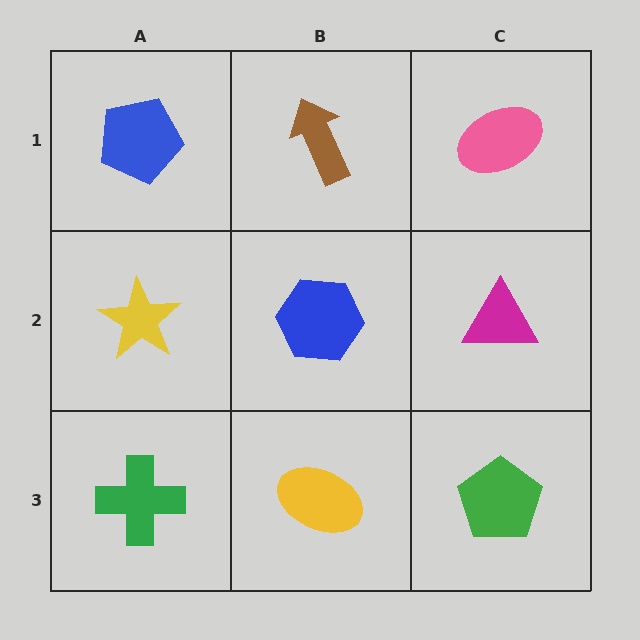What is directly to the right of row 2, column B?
A magenta triangle.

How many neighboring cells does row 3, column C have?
2.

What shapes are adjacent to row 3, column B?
A blue hexagon (row 2, column B), a green cross (row 3, column A), a green pentagon (row 3, column C).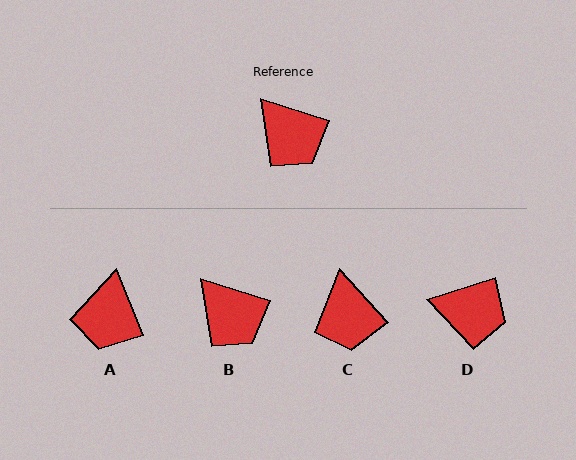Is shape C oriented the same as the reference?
No, it is off by about 30 degrees.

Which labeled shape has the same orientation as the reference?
B.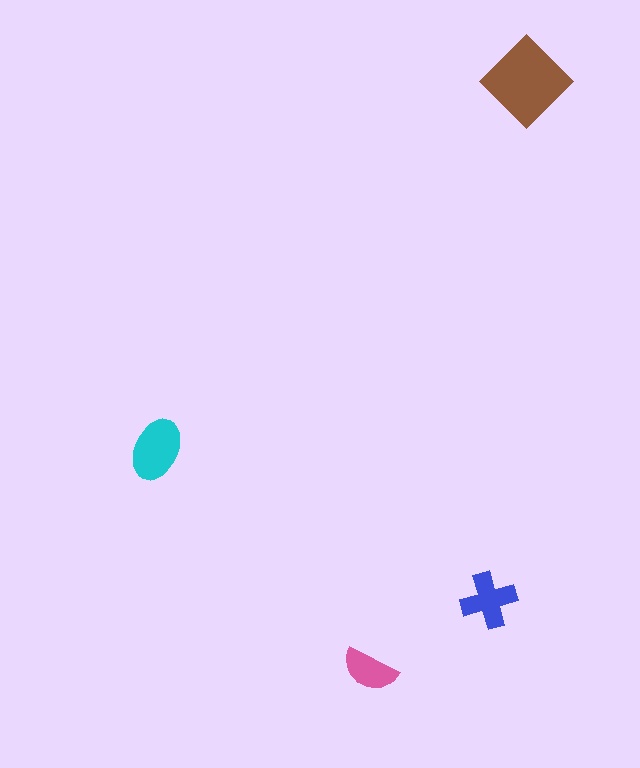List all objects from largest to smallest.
The brown diamond, the cyan ellipse, the blue cross, the pink semicircle.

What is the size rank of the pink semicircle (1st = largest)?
4th.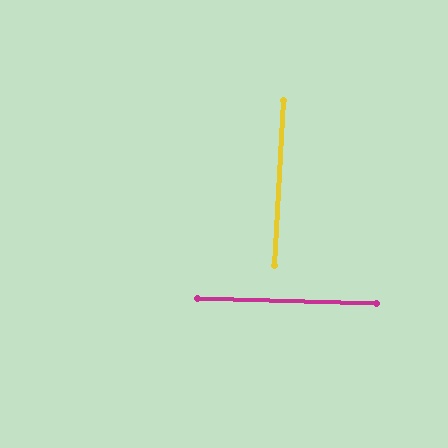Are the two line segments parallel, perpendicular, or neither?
Perpendicular — they meet at approximately 89°.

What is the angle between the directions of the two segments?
Approximately 89 degrees.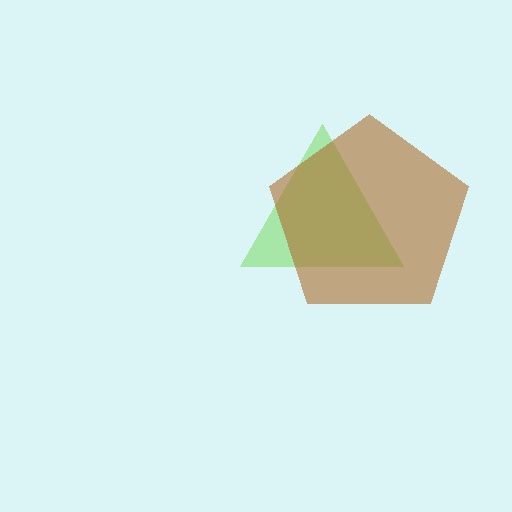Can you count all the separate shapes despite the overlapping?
Yes, there are 2 separate shapes.